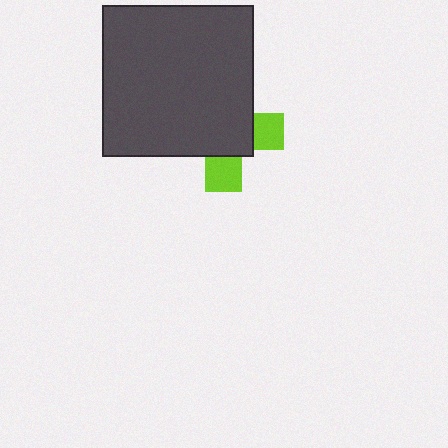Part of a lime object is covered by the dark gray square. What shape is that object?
It is a cross.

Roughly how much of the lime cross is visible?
A small part of it is visible (roughly 31%).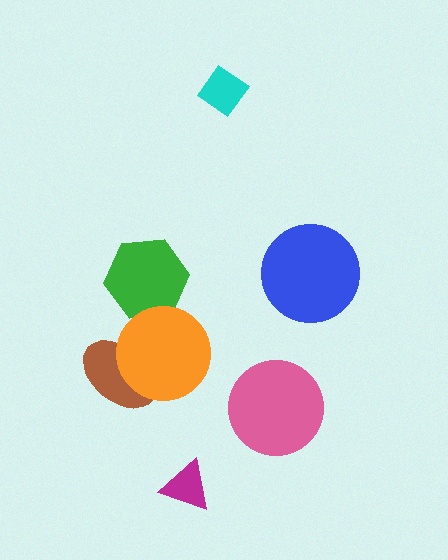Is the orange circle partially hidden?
No, no other shape covers it.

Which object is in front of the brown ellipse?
The orange circle is in front of the brown ellipse.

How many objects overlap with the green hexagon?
1 object overlaps with the green hexagon.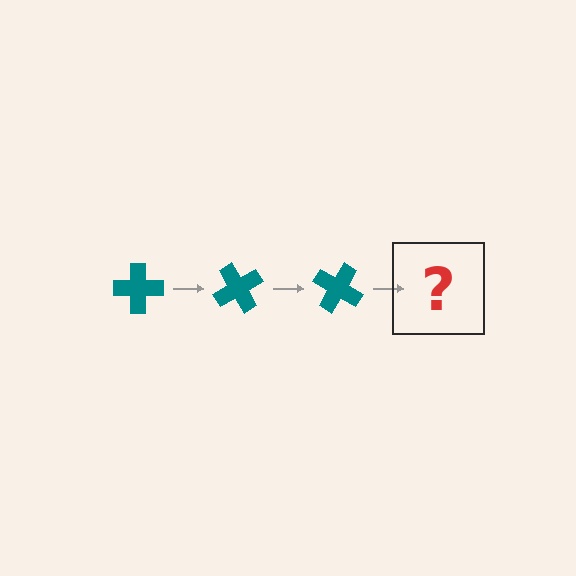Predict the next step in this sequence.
The next step is a teal cross rotated 180 degrees.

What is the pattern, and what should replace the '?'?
The pattern is that the cross rotates 60 degrees each step. The '?' should be a teal cross rotated 180 degrees.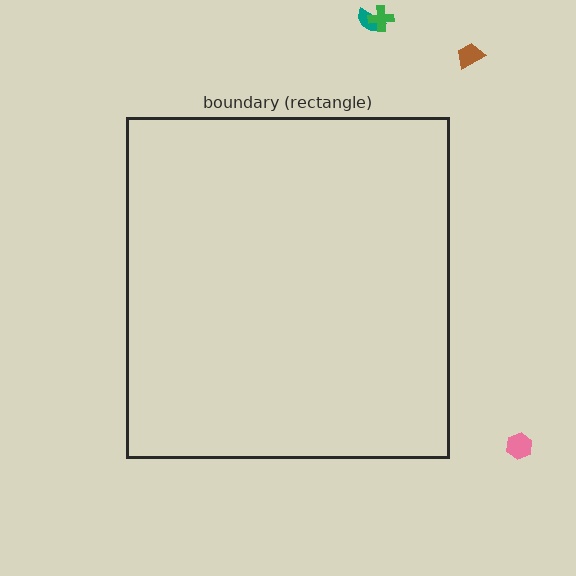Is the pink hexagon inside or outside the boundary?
Outside.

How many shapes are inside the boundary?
0 inside, 4 outside.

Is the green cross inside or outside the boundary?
Outside.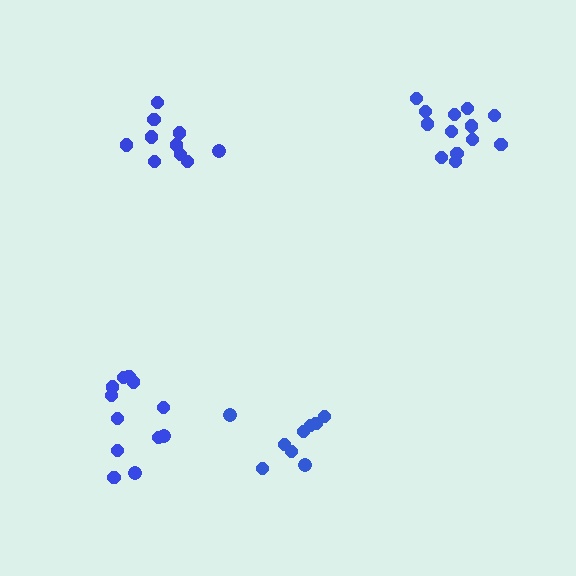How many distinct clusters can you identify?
There are 4 distinct clusters.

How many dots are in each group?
Group 1: 9 dots, Group 2: 10 dots, Group 3: 12 dots, Group 4: 13 dots (44 total).